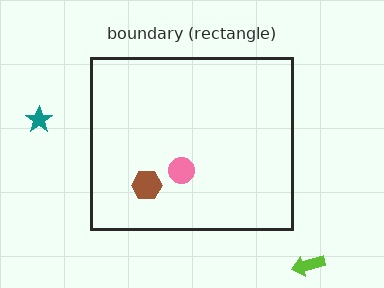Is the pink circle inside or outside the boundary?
Inside.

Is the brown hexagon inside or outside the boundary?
Inside.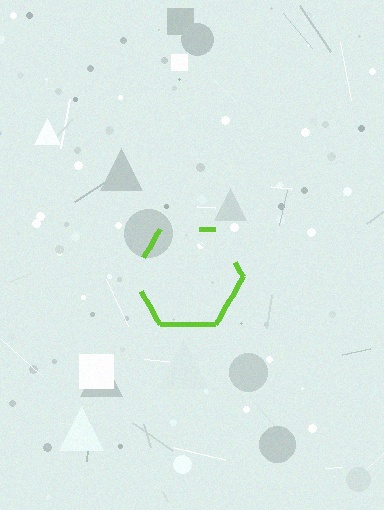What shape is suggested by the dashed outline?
The dashed outline suggests a hexagon.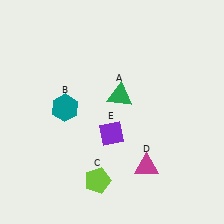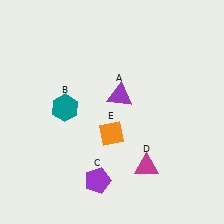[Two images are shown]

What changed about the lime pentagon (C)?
In Image 1, C is lime. In Image 2, it changed to purple.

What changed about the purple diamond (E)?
In Image 1, E is purple. In Image 2, it changed to orange.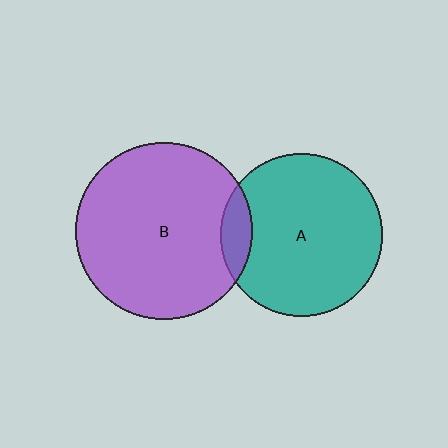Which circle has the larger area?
Circle B (purple).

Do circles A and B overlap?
Yes.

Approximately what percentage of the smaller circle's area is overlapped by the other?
Approximately 10%.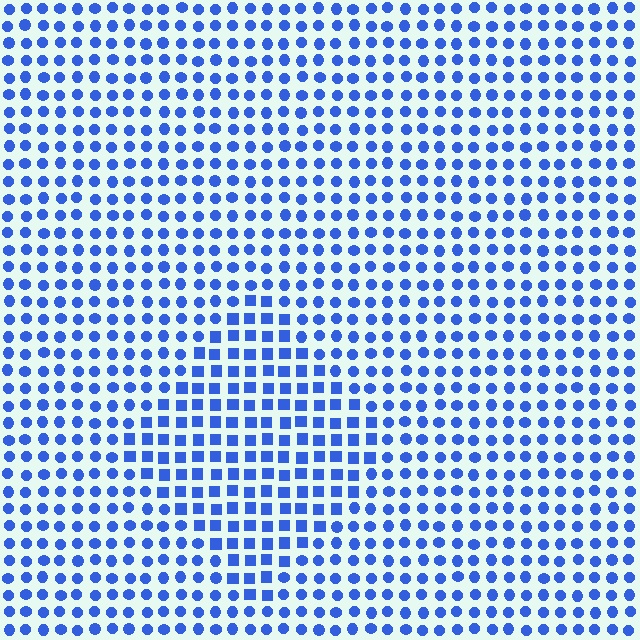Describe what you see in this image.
The image is filled with small blue elements arranged in a uniform grid. A diamond-shaped region contains squares, while the surrounding area contains circles. The boundary is defined purely by the change in element shape.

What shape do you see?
I see a diamond.